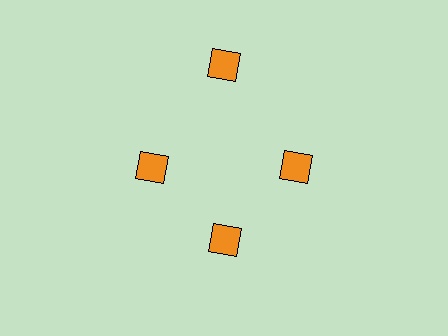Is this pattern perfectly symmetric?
No. The 4 orange diamonds are arranged in a ring, but one element near the 12 o'clock position is pushed outward from the center, breaking the 4-fold rotational symmetry.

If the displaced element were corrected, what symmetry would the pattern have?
It would have 4-fold rotational symmetry — the pattern would map onto itself every 90 degrees.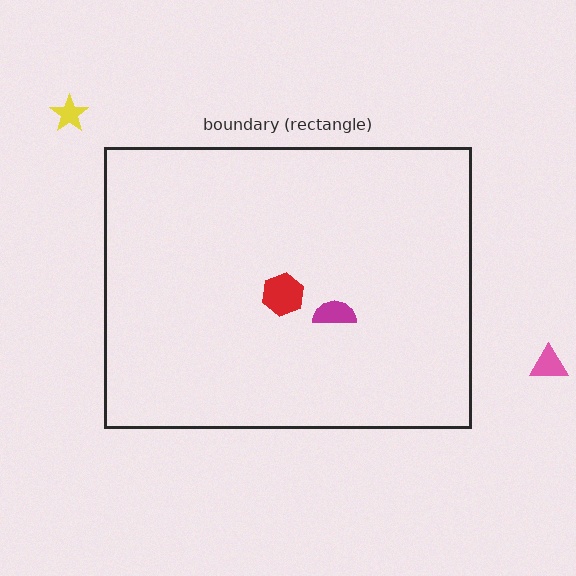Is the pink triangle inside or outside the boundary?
Outside.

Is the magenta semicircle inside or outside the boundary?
Inside.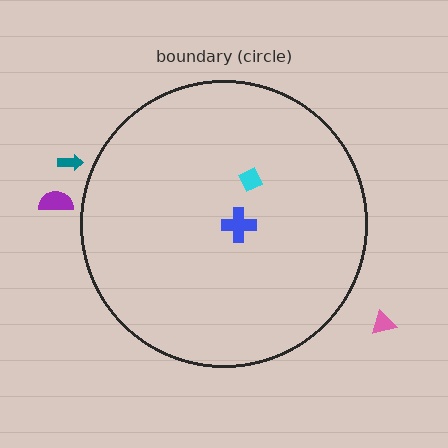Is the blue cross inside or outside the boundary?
Inside.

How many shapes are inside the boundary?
2 inside, 3 outside.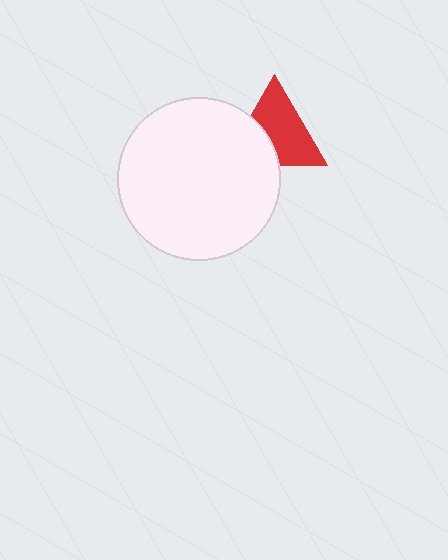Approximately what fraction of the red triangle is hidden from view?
Roughly 34% of the red triangle is hidden behind the white circle.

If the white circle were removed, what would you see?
You would see the complete red triangle.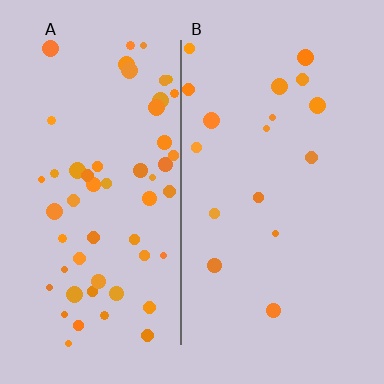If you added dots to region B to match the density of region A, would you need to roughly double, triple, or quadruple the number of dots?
Approximately triple.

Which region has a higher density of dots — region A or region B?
A (the left).